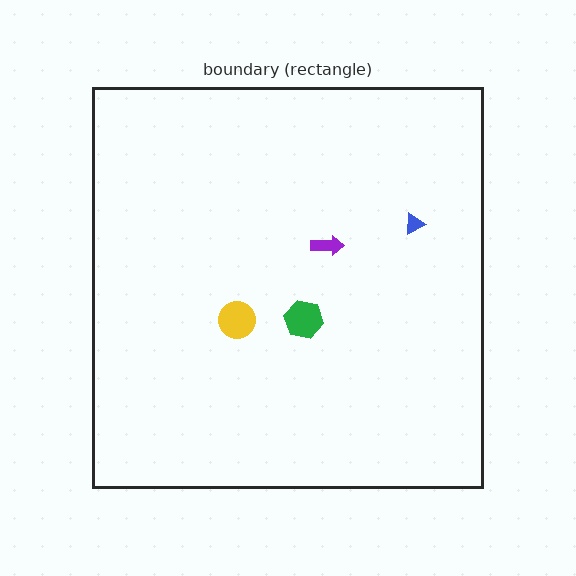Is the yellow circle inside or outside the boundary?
Inside.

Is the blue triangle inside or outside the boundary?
Inside.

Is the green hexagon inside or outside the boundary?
Inside.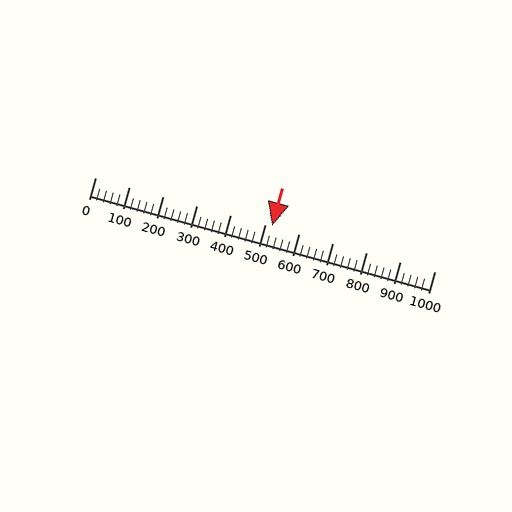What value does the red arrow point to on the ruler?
The red arrow points to approximately 521.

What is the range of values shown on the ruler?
The ruler shows values from 0 to 1000.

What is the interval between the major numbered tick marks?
The major tick marks are spaced 100 units apart.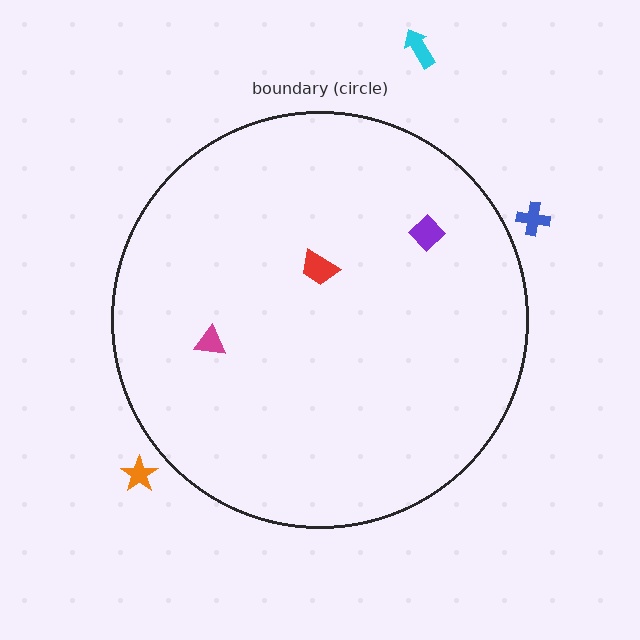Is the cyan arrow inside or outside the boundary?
Outside.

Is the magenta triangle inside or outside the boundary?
Inside.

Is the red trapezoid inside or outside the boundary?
Inside.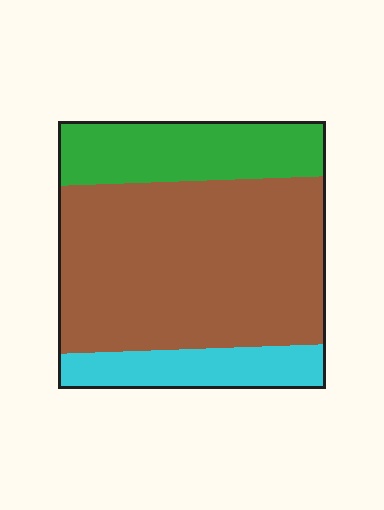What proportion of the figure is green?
Green takes up about one fifth (1/5) of the figure.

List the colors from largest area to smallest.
From largest to smallest: brown, green, cyan.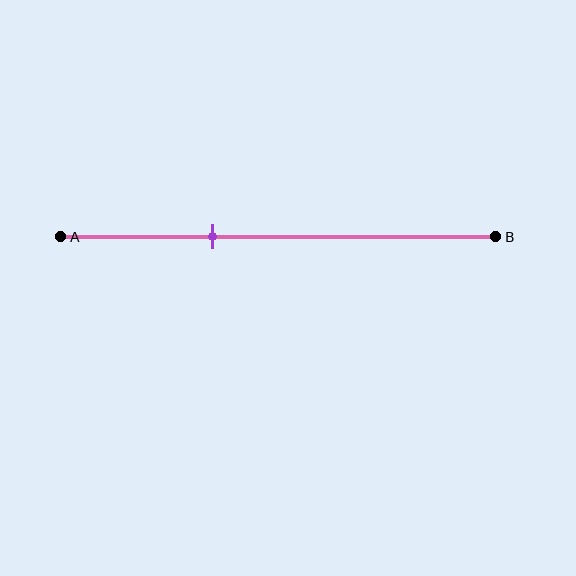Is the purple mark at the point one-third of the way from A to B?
Yes, the mark is approximately at the one-third point.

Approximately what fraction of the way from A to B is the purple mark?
The purple mark is approximately 35% of the way from A to B.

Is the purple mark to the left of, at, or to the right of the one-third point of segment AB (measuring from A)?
The purple mark is approximately at the one-third point of segment AB.